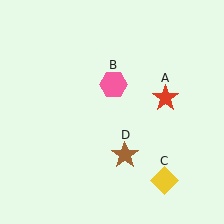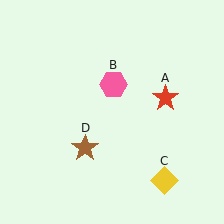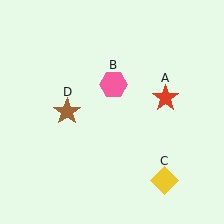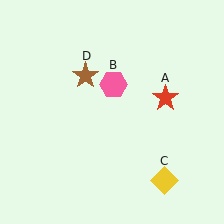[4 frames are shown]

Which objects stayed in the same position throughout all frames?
Red star (object A) and pink hexagon (object B) and yellow diamond (object C) remained stationary.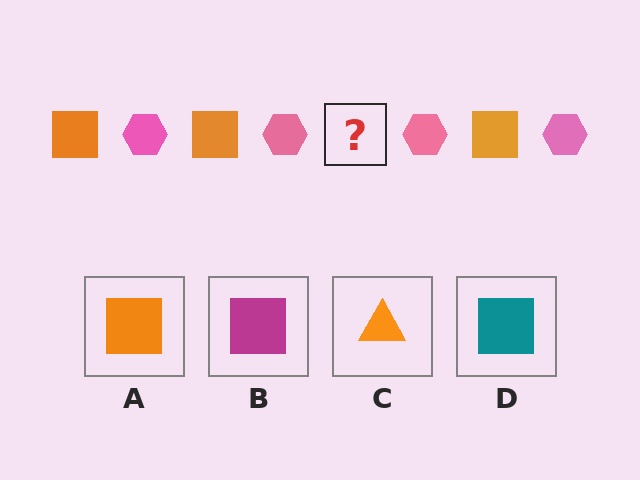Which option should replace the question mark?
Option A.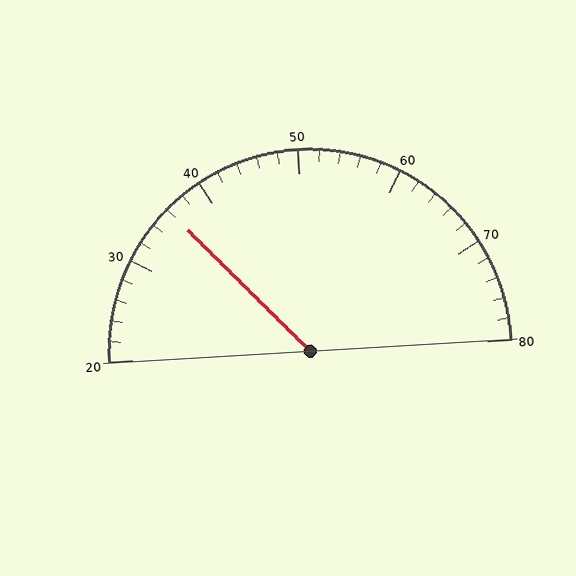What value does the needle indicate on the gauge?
The needle indicates approximately 36.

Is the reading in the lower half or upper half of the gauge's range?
The reading is in the lower half of the range (20 to 80).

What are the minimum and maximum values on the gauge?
The gauge ranges from 20 to 80.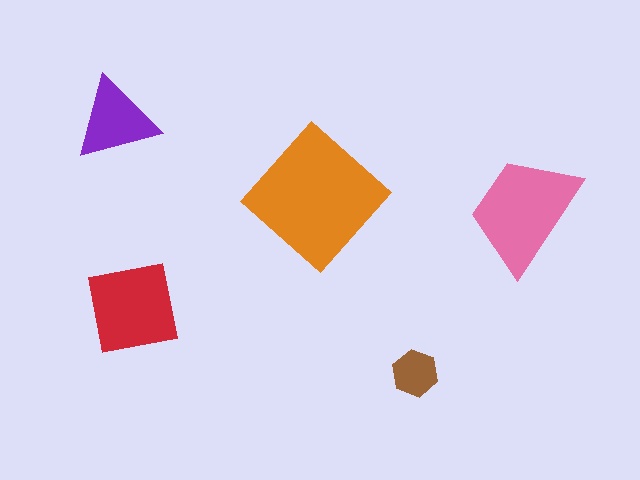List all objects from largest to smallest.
The orange diamond, the pink trapezoid, the red square, the purple triangle, the brown hexagon.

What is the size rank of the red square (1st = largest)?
3rd.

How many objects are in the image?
There are 5 objects in the image.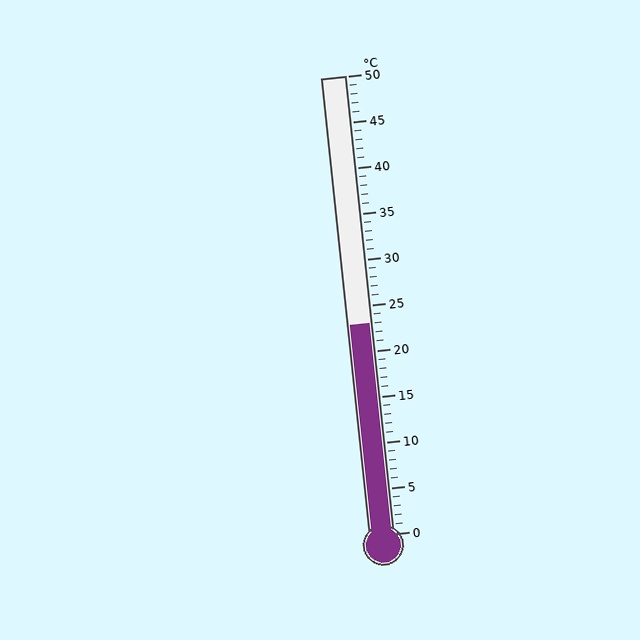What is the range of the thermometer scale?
The thermometer scale ranges from 0°C to 50°C.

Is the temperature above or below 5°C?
The temperature is above 5°C.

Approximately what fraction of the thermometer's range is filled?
The thermometer is filled to approximately 45% of its range.